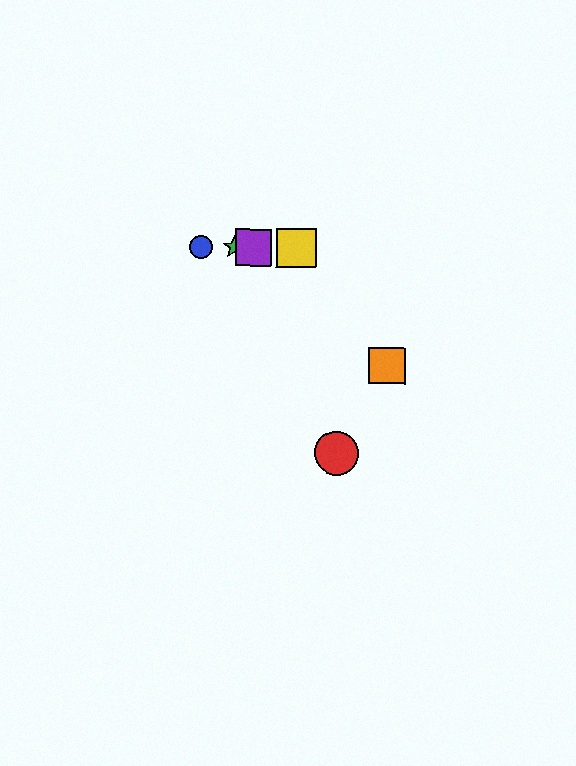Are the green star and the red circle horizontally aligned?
No, the green star is at y≈247 and the red circle is at y≈453.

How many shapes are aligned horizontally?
4 shapes (the blue circle, the green star, the yellow square, the purple square) are aligned horizontally.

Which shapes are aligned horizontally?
The blue circle, the green star, the yellow square, the purple square are aligned horizontally.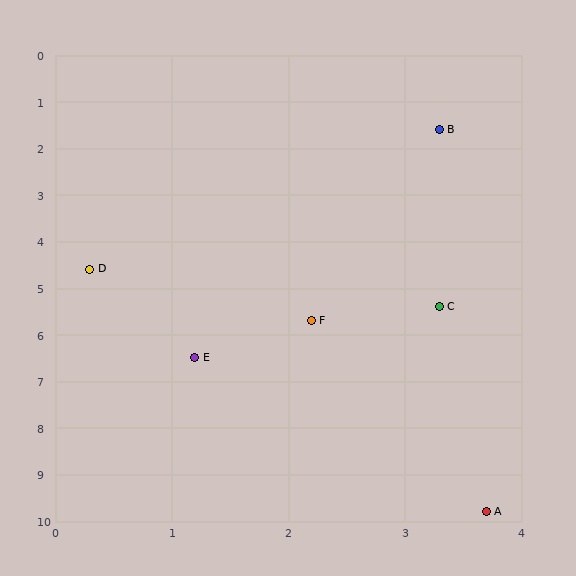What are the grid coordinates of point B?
Point B is at approximately (3.3, 1.6).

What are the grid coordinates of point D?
Point D is at approximately (0.3, 4.6).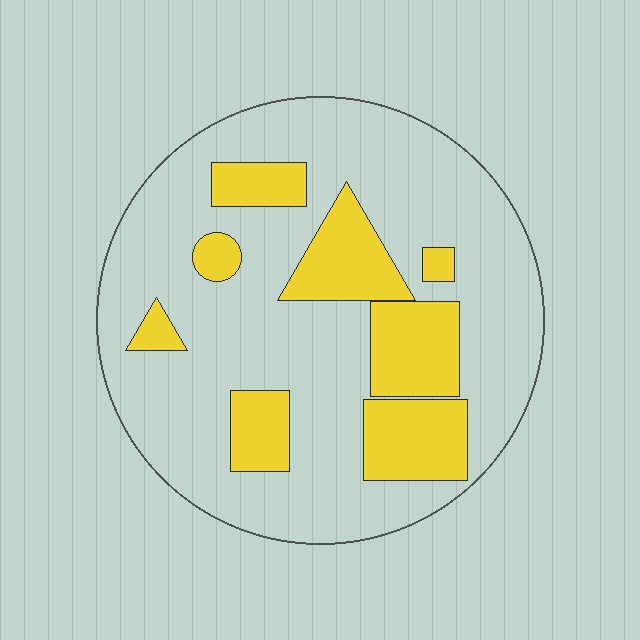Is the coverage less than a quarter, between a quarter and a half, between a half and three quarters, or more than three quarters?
Between a quarter and a half.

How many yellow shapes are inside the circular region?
8.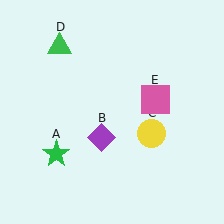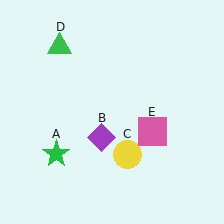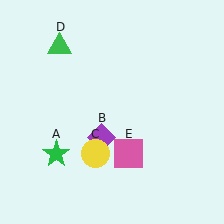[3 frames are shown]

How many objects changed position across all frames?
2 objects changed position: yellow circle (object C), pink square (object E).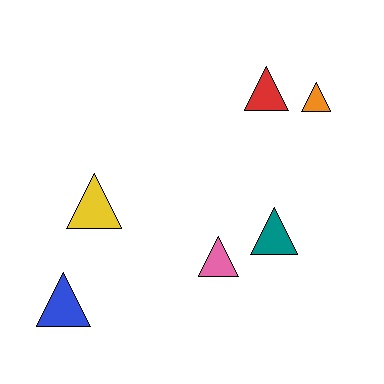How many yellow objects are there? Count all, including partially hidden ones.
There is 1 yellow object.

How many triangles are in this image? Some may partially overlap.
There are 6 triangles.